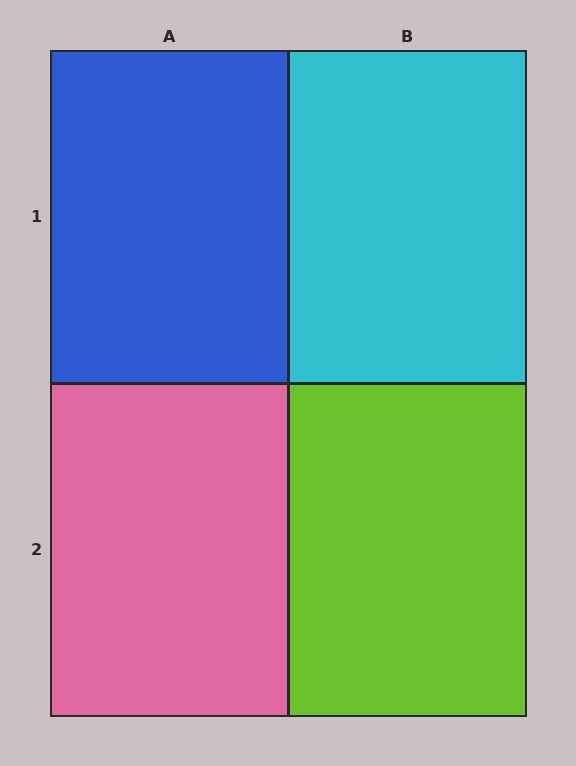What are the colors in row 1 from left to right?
Blue, cyan.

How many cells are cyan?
1 cell is cyan.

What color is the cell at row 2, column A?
Pink.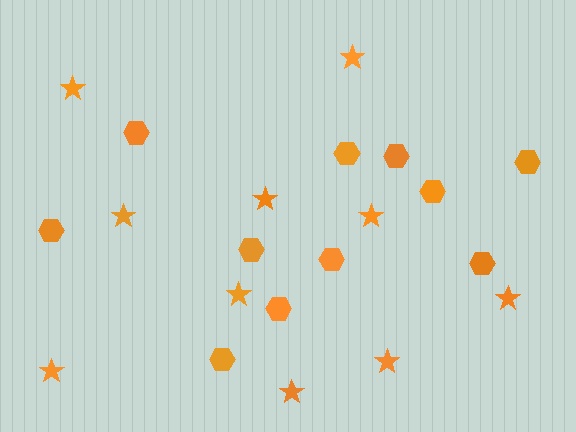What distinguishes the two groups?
There are 2 groups: one group of stars (10) and one group of hexagons (11).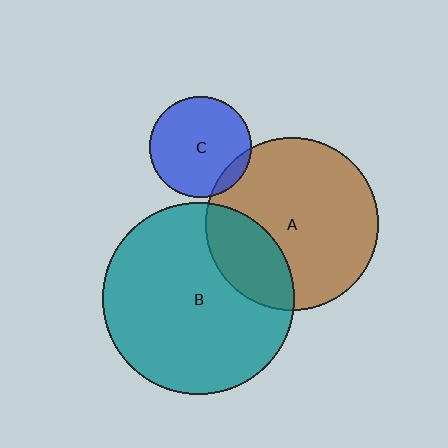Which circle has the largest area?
Circle B (teal).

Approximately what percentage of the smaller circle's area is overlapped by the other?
Approximately 25%.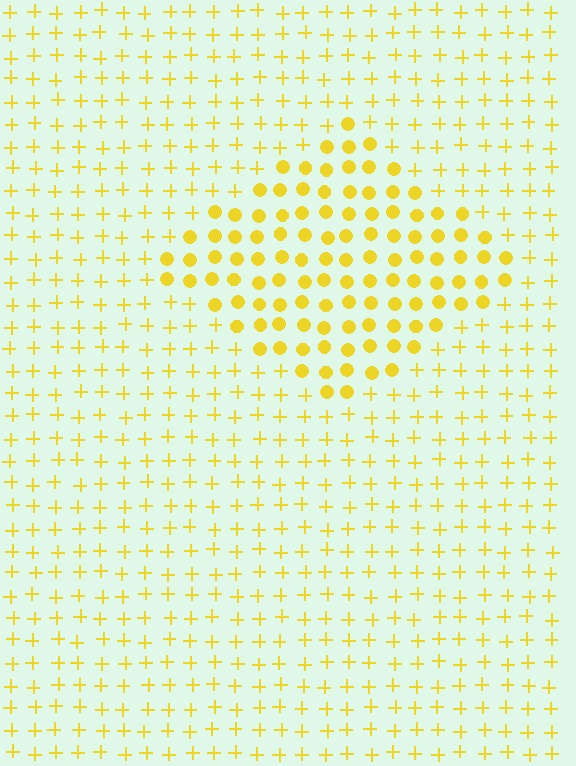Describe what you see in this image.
The image is filled with small yellow elements arranged in a uniform grid. A diamond-shaped region contains circles, while the surrounding area contains plus signs. The boundary is defined purely by the change in element shape.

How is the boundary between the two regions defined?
The boundary is defined by a change in element shape: circles inside vs. plus signs outside. All elements share the same color and spacing.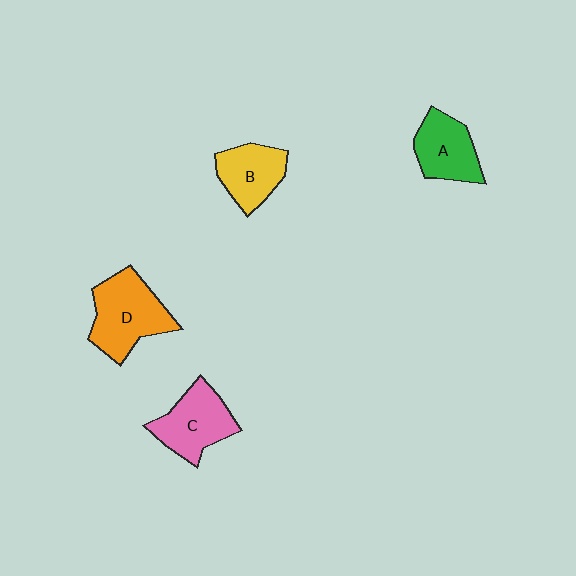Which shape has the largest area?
Shape D (orange).